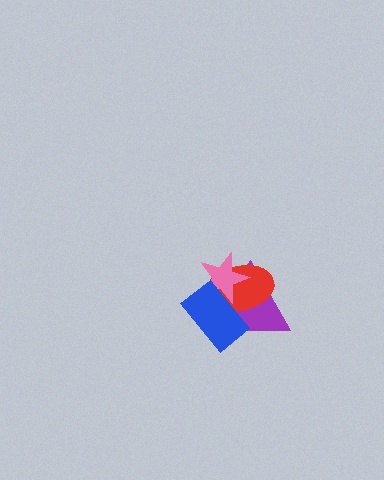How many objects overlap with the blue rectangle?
3 objects overlap with the blue rectangle.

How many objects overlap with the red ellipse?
3 objects overlap with the red ellipse.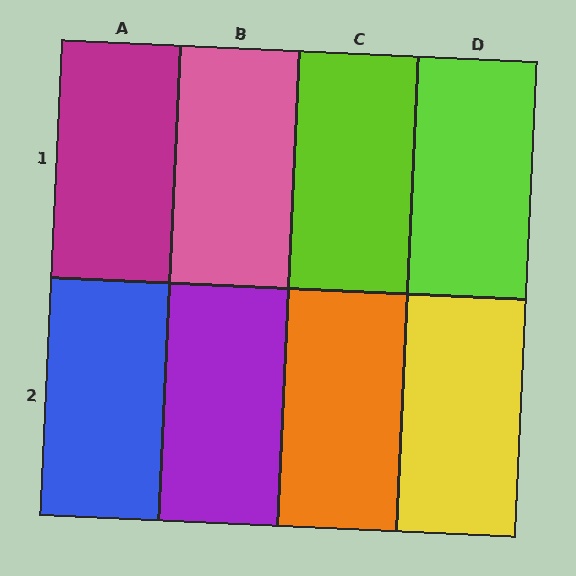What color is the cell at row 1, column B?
Pink.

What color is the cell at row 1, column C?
Lime.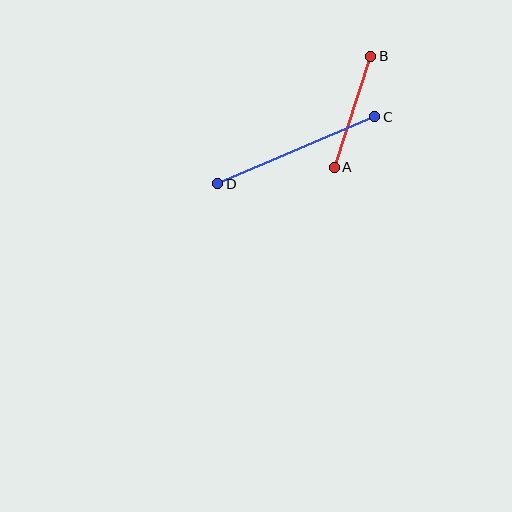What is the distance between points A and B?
The distance is approximately 117 pixels.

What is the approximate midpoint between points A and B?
The midpoint is at approximately (352, 112) pixels.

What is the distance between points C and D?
The distance is approximately 171 pixels.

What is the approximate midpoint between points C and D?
The midpoint is at approximately (296, 150) pixels.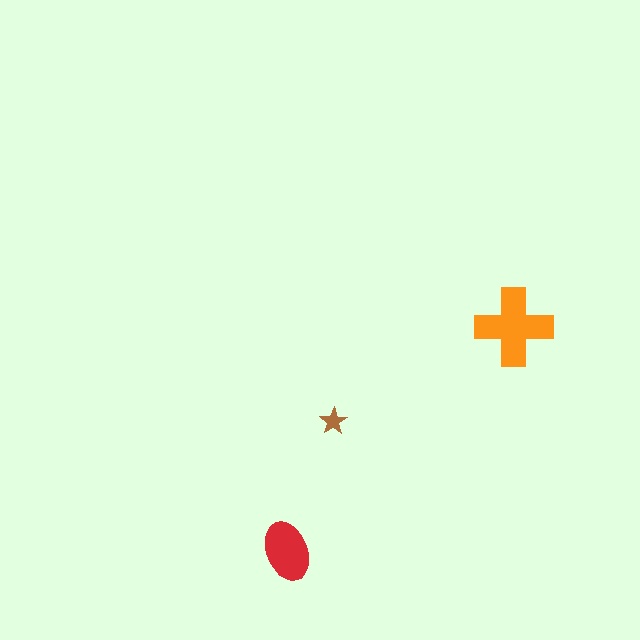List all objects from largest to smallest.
The orange cross, the red ellipse, the brown star.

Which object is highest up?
The orange cross is topmost.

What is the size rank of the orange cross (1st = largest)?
1st.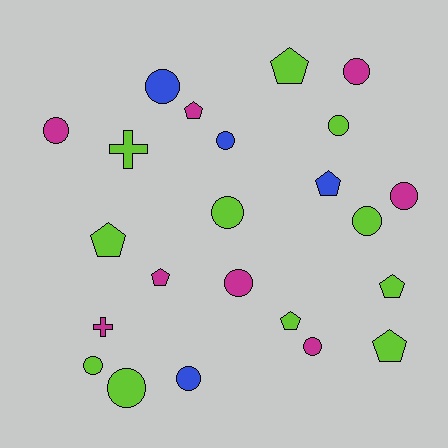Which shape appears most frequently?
Circle, with 13 objects.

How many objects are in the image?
There are 23 objects.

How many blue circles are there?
There are 3 blue circles.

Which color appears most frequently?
Lime, with 11 objects.